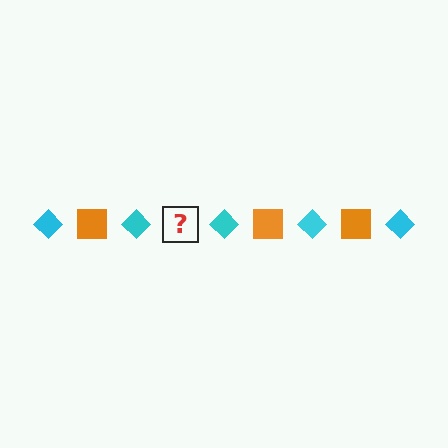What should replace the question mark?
The question mark should be replaced with an orange square.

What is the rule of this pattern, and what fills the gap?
The rule is that the pattern alternates between cyan diamond and orange square. The gap should be filled with an orange square.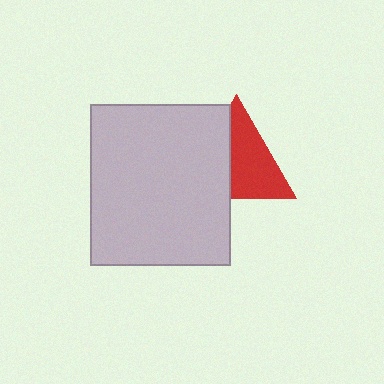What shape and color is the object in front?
The object in front is a light gray rectangle.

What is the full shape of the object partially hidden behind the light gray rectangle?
The partially hidden object is a red triangle.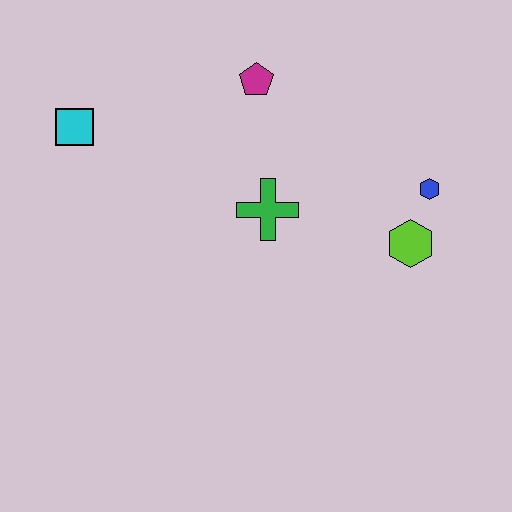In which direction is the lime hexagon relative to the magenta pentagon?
The lime hexagon is below the magenta pentagon.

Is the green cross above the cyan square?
No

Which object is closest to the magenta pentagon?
The green cross is closest to the magenta pentagon.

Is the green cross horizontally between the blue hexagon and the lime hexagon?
No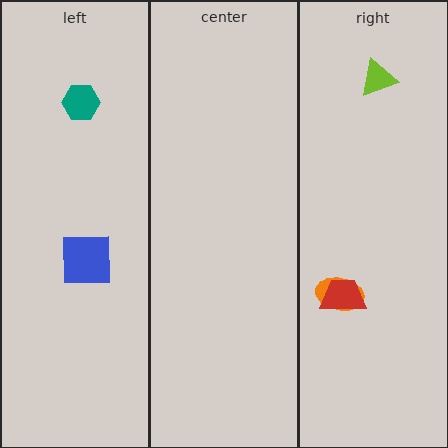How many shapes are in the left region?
2.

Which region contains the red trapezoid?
The right region.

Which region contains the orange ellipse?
The right region.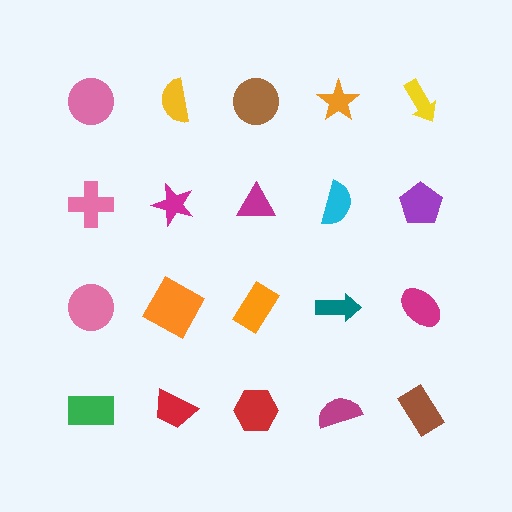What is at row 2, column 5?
A purple pentagon.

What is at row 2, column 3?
A magenta triangle.